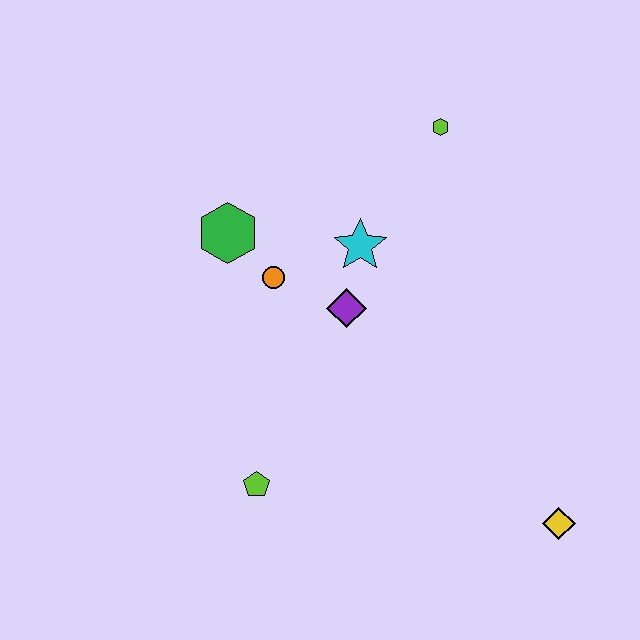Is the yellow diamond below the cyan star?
Yes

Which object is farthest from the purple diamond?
The yellow diamond is farthest from the purple diamond.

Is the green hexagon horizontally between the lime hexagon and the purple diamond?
No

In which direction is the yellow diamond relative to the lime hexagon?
The yellow diamond is below the lime hexagon.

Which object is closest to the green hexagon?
The orange circle is closest to the green hexagon.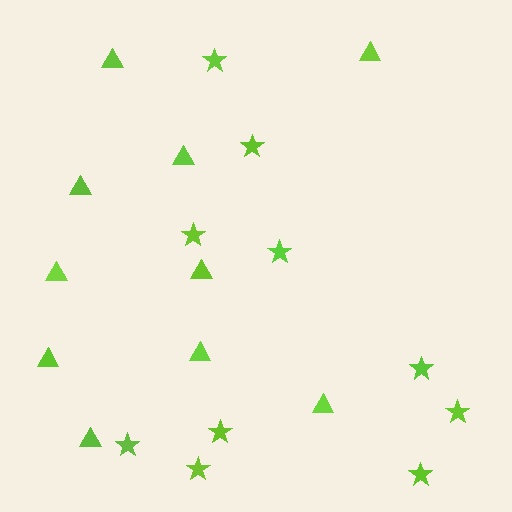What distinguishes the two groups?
There are 2 groups: one group of stars (10) and one group of triangles (10).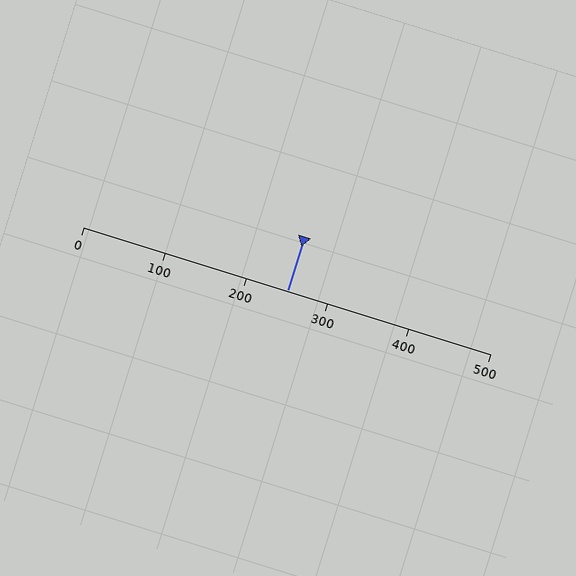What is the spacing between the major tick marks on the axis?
The major ticks are spaced 100 apart.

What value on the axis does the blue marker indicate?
The marker indicates approximately 250.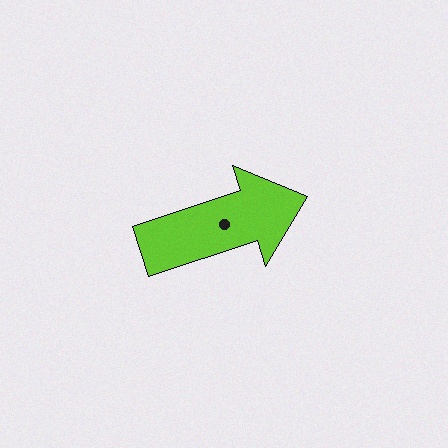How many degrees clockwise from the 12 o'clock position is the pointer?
Approximately 72 degrees.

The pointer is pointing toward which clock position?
Roughly 2 o'clock.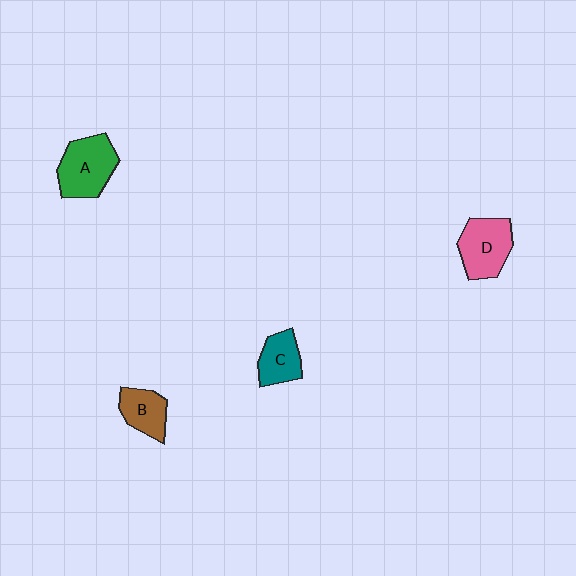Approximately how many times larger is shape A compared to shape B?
Approximately 1.6 times.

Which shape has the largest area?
Shape A (green).